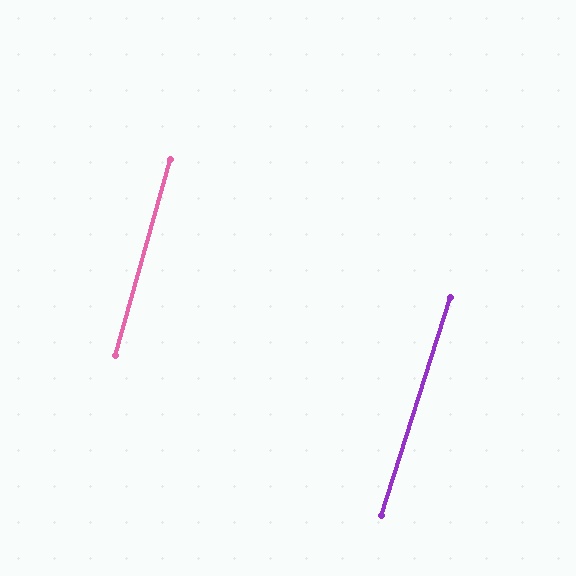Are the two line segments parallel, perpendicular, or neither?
Parallel — their directions differ by only 1.8°.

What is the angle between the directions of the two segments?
Approximately 2 degrees.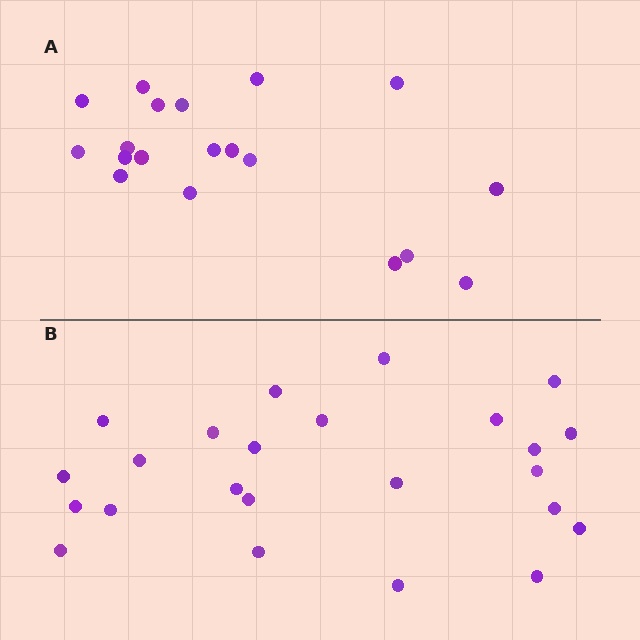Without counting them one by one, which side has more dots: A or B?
Region B (the bottom region) has more dots.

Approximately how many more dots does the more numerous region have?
Region B has about 5 more dots than region A.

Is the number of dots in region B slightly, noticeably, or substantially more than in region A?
Region B has noticeably more, but not dramatically so. The ratio is roughly 1.3 to 1.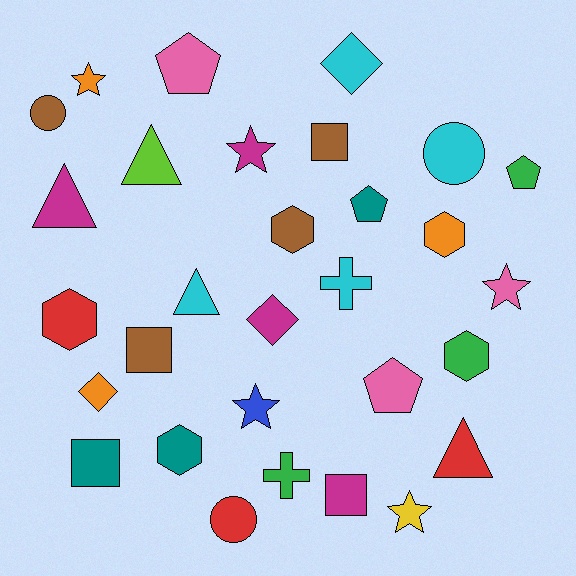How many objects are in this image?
There are 30 objects.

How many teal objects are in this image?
There are 3 teal objects.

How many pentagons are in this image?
There are 4 pentagons.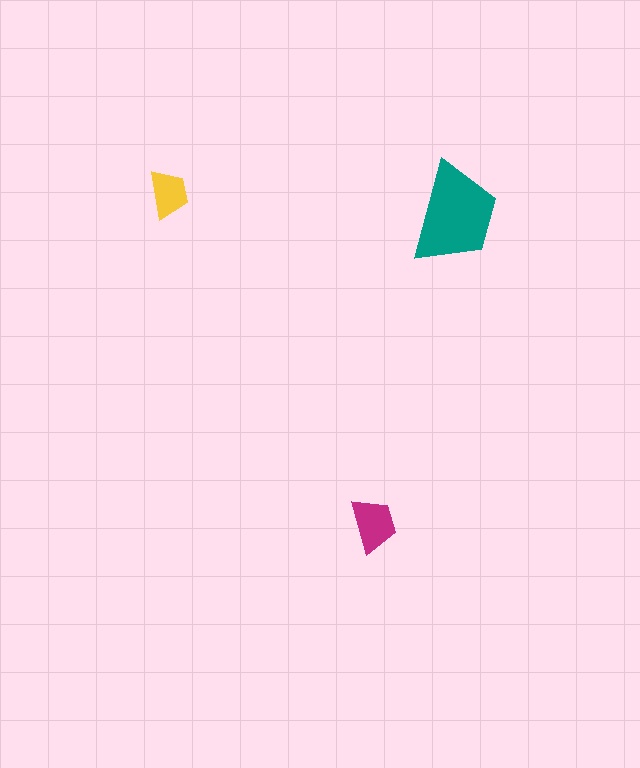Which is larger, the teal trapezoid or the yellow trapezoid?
The teal one.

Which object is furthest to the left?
The yellow trapezoid is leftmost.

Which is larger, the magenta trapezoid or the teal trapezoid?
The teal one.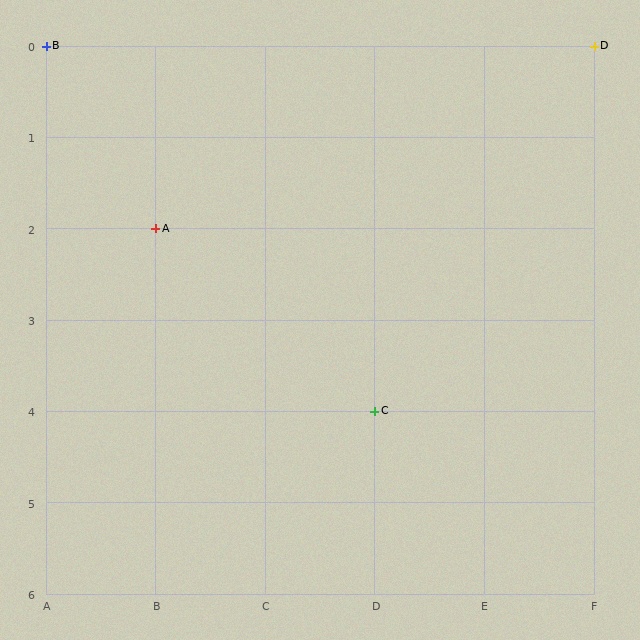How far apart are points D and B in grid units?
Points D and B are 5 columns apart.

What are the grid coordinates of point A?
Point A is at grid coordinates (B, 2).